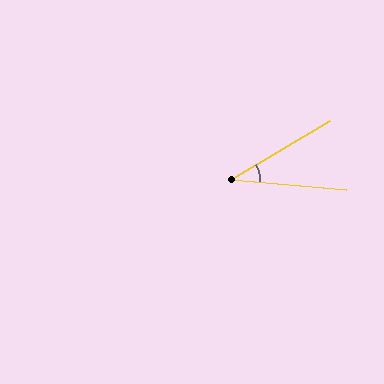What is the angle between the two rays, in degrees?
Approximately 36 degrees.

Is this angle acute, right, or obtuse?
It is acute.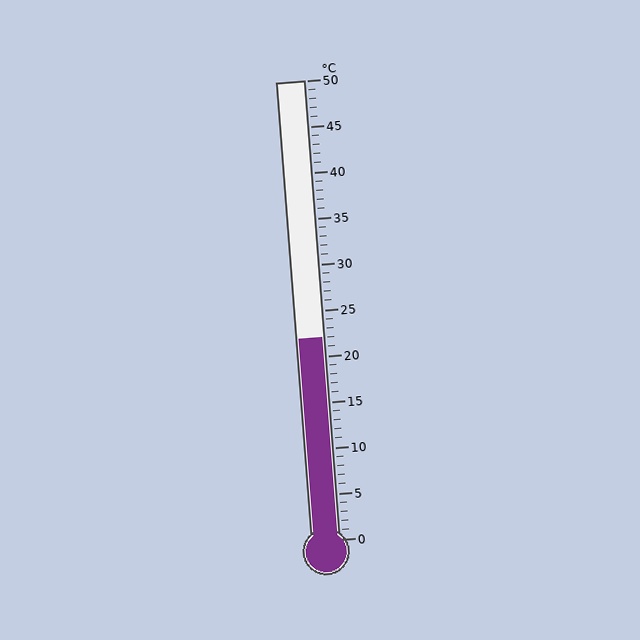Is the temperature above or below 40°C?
The temperature is below 40°C.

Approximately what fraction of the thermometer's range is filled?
The thermometer is filled to approximately 45% of its range.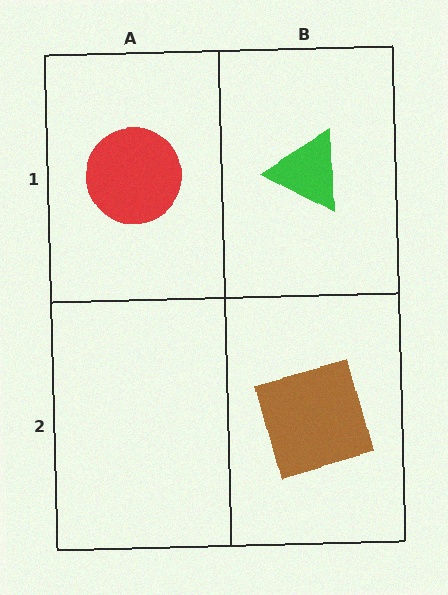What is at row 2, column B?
A brown square.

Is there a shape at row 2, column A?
No, that cell is empty.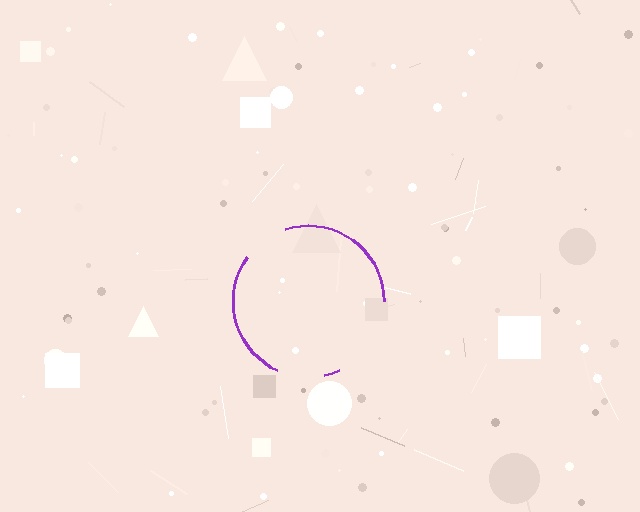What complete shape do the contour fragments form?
The contour fragments form a circle.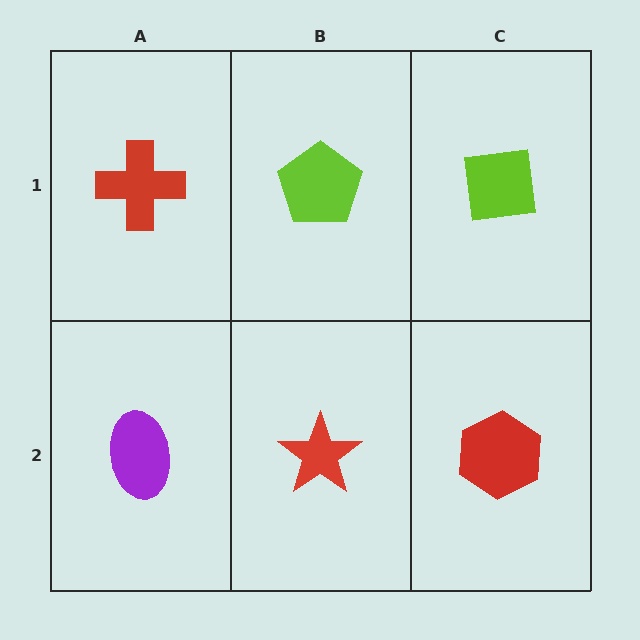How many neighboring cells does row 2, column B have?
3.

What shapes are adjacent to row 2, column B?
A lime pentagon (row 1, column B), a purple ellipse (row 2, column A), a red hexagon (row 2, column C).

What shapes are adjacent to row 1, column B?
A red star (row 2, column B), a red cross (row 1, column A), a lime square (row 1, column C).